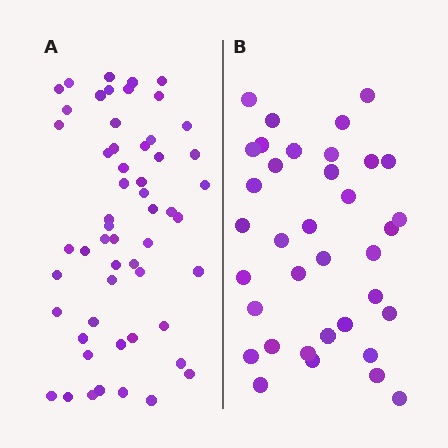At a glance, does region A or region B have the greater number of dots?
Region A (the left region) has more dots.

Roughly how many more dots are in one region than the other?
Region A has approximately 20 more dots than region B.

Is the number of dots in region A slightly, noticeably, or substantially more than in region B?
Region A has substantially more. The ratio is roughly 1.5 to 1.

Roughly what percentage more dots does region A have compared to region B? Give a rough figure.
About 55% more.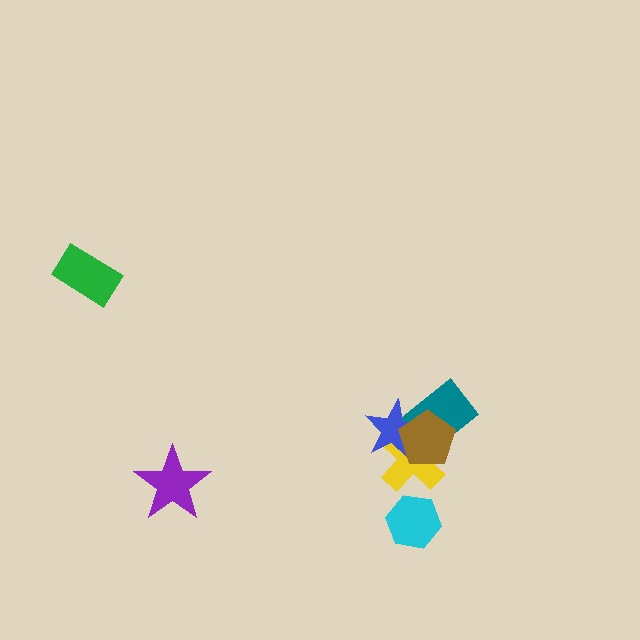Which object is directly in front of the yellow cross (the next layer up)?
The teal rectangle is directly in front of the yellow cross.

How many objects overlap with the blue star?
3 objects overlap with the blue star.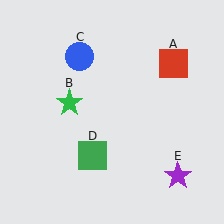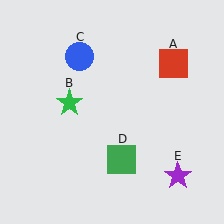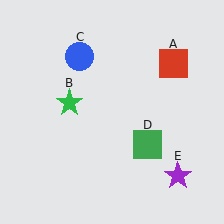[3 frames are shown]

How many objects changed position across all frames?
1 object changed position: green square (object D).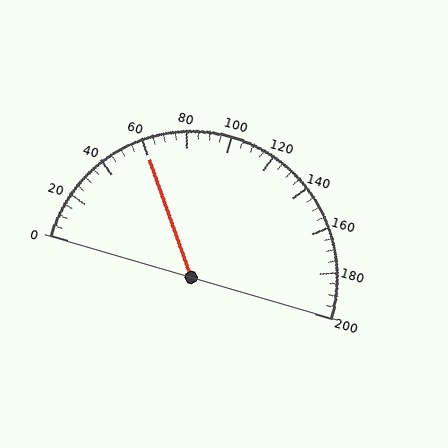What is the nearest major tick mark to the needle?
The nearest major tick mark is 60.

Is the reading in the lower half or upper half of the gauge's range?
The reading is in the lower half of the range (0 to 200).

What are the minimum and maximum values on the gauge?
The gauge ranges from 0 to 200.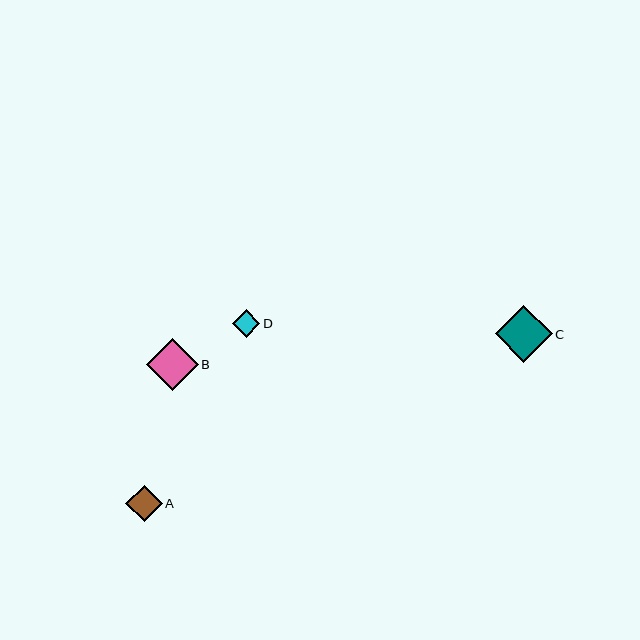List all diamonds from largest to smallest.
From largest to smallest: C, B, A, D.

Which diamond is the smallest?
Diamond D is the smallest with a size of approximately 28 pixels.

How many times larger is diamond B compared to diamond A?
Diamond B is approximately 1.4 times the size of diamond A.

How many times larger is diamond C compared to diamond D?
Diamond C is approximately 2.1 times the size of diamond D.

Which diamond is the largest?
Diamond C is the largest with a size of approximately 57 pixels.